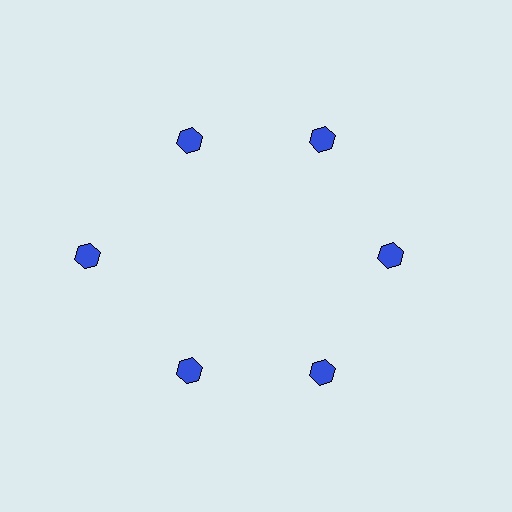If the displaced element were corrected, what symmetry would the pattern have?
It would have 6-fold rotational symmetry — the pattern would map onto itself every 60 degrees.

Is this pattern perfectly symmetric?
No. The 6 blue hexagons are arranged in a ring, but one element near the 9 o'clock position is pushed outward from the center, breaking the 6-fold rotational symmetry.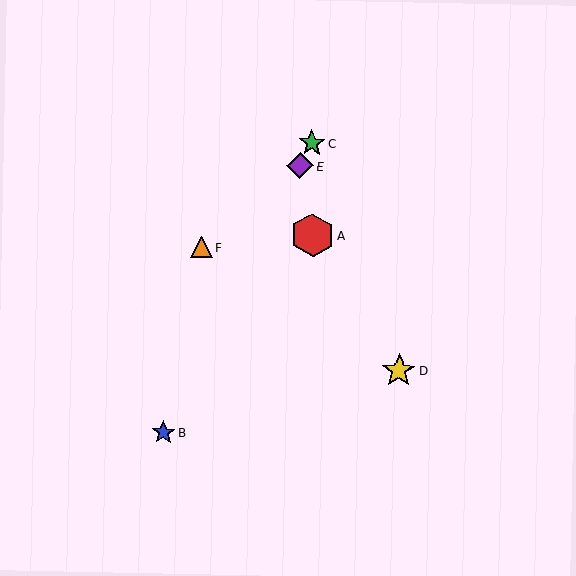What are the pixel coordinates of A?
Object A is at (312, 235).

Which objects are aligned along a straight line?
Objects B, C, E are aligned along a straight line.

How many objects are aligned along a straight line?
3 objects (B, C, E) are aligned along a straight line.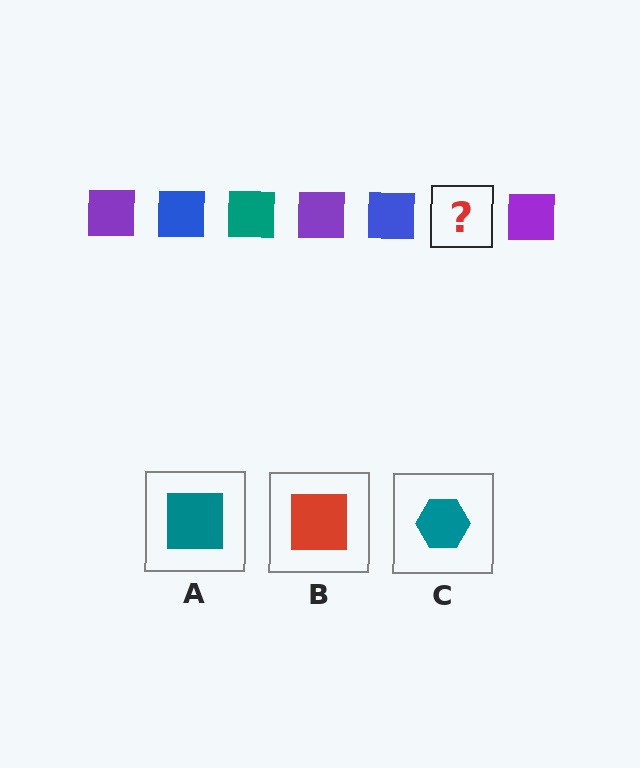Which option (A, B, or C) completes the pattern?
A.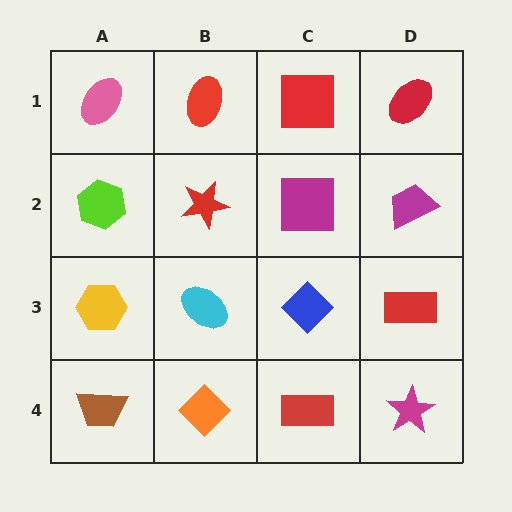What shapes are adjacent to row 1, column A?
A lime hexagon (row 2, column A), a red ellipse (row 1, column B).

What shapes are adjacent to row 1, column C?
A magenta square (row 2, column C), a red ellipse (row 1, column B), a red ellipse (row 1, column D).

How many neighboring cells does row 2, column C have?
4.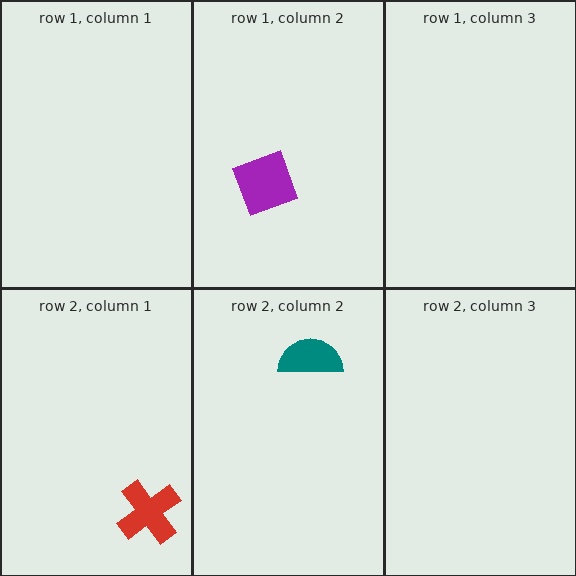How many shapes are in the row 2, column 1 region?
1.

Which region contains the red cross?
The row 2, column 1 region.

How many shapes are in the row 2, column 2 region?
1.